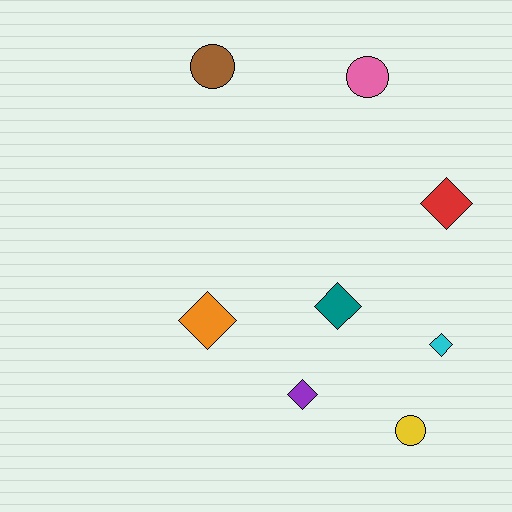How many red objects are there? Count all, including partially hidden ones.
There is 1 red object.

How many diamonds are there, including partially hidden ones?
There are 5 diamonds.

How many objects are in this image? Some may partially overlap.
There are 8 objects.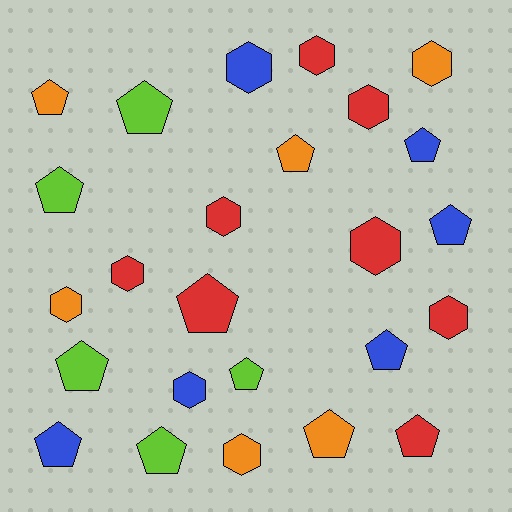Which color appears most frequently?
Red, with 8 objects.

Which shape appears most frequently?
Pentagon, with 14 objects.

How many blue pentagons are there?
There are 4 blue pentagons.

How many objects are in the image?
There are 25 objects.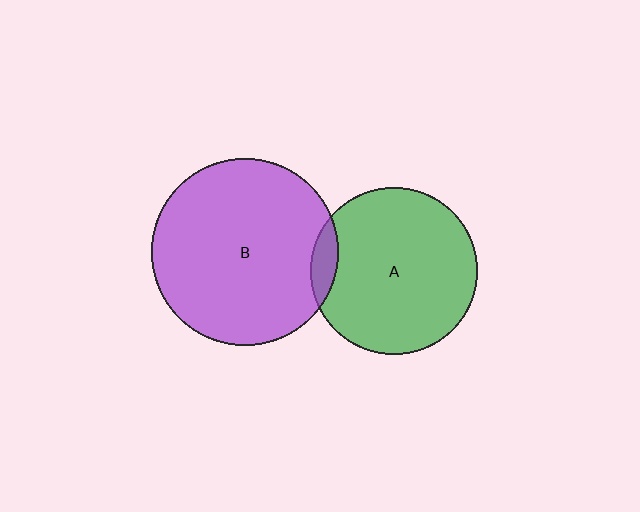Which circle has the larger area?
Circle B (purple).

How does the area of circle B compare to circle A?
Approximately 1.3 times.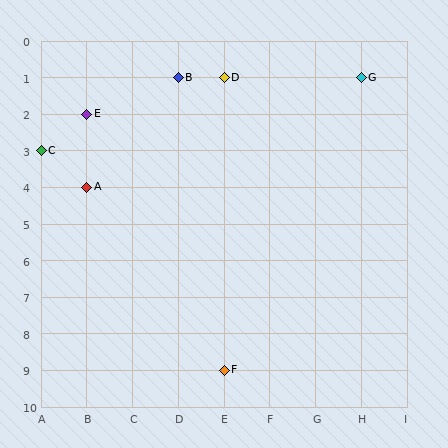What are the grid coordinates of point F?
Point F is at grid coordinates (E, 9).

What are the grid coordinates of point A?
Point A is at grid coordinates (B, 4).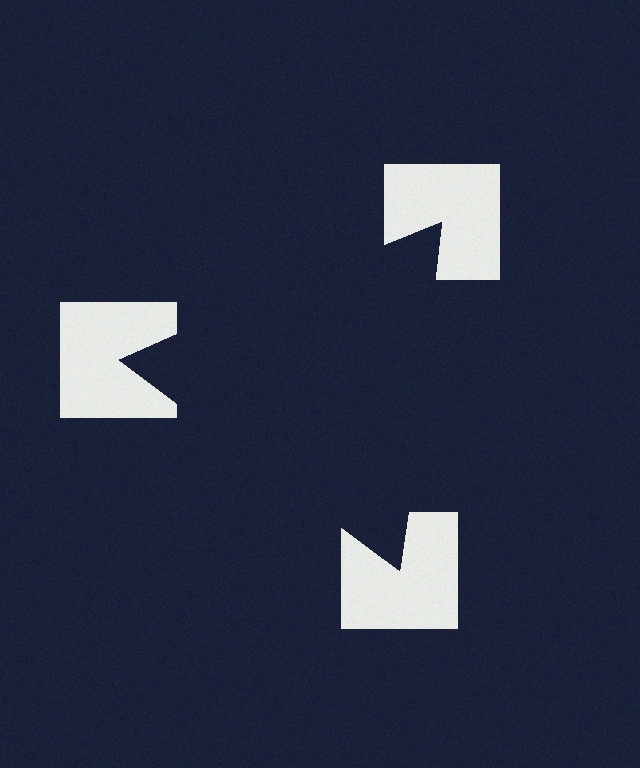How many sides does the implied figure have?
3 sides.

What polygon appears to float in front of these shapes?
An illusory triangle — its edges are inferred from the aligned wedge cuts in the notched squares, not physically drawn.